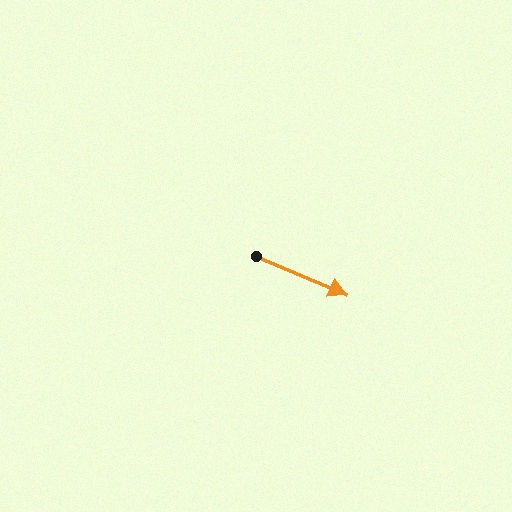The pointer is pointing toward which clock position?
Roughly 4 o'clock.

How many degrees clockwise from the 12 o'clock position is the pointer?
Approximately 113 degrees.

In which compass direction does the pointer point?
Southeast.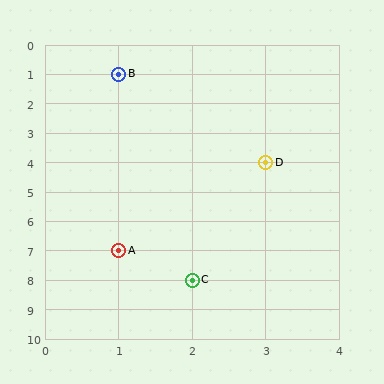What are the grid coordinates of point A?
Point A is at grid coordinates (1, 7).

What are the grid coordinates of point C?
Point C is at grid coordinates (2, 8).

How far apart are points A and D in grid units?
Points A and D are 2 columns and 3 rows apart (about 3.6 grid units diagonally).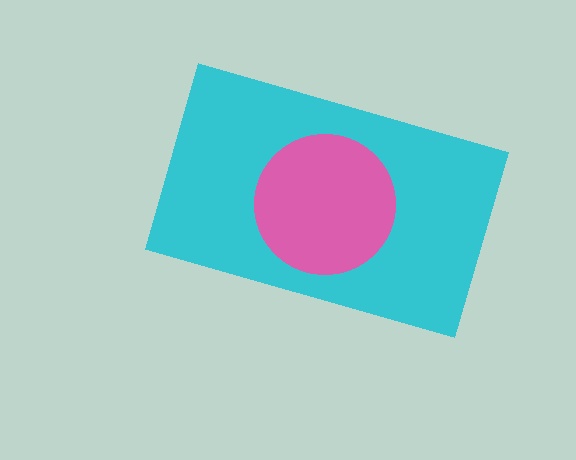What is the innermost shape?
The pink circle.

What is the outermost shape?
The cyan rectangle.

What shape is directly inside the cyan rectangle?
The pink circle.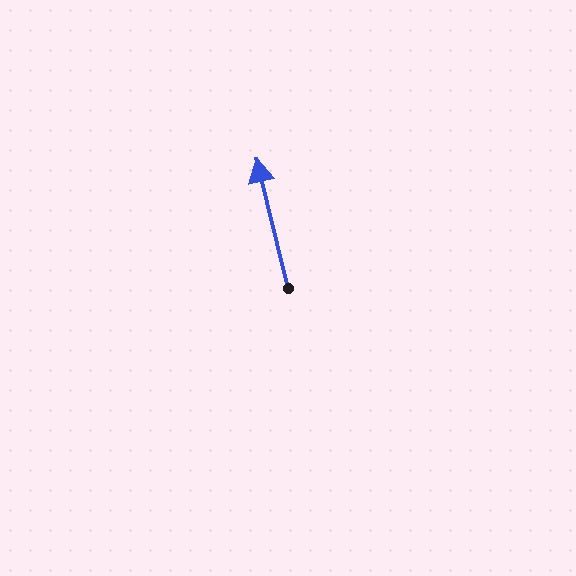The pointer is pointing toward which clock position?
Roughly 12 o'clock.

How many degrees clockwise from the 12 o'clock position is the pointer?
Approximately 346 degrees.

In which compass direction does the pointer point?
North.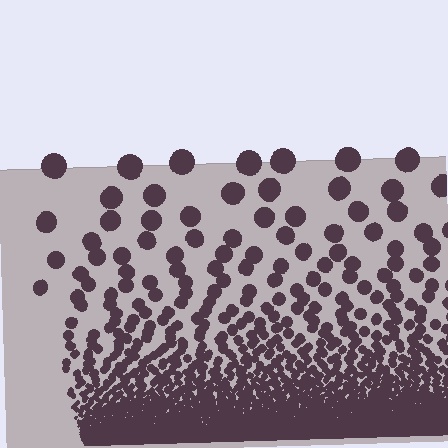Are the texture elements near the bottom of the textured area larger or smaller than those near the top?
Smaller. The gradient is inverted — elements near the bottom are smaller and denser.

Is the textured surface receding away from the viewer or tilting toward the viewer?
The surface appears to tilt toward the viewer. Texture elements get larger and sparser toward the top.